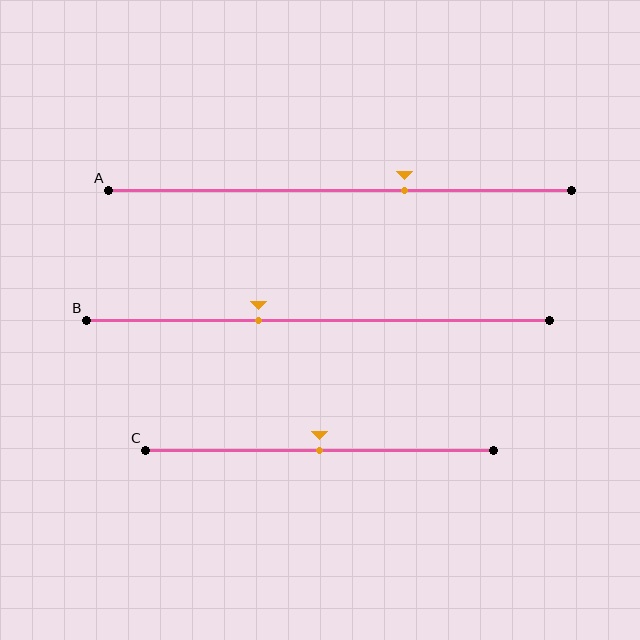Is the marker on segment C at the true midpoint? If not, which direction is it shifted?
Yes, the marker on segment C is at the true midpoint.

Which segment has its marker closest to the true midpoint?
Segment C has its marker closest to the true midpoint.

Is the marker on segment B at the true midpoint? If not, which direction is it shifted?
No, the marker on segment B is shifted to the left by about 13% of the segment length.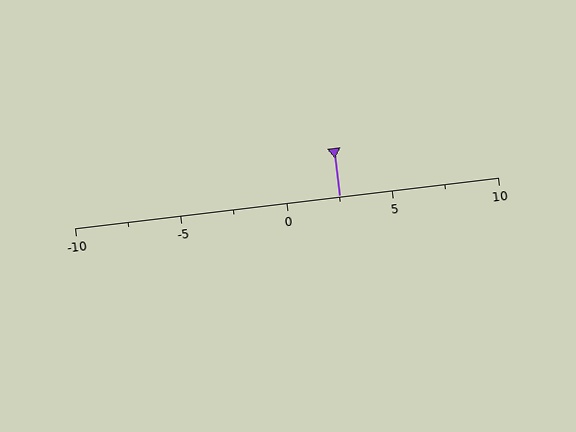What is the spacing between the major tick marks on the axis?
The major ticks are spaced 5 apart.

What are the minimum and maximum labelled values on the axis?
The axis runs from -10 to 10.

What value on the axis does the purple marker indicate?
The marker indicates approximately 2.5.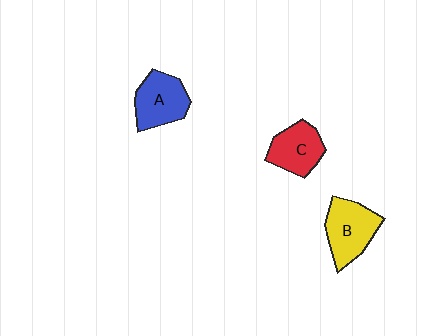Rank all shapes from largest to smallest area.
From largest to smallest: B (yellow), A (blue), C (red).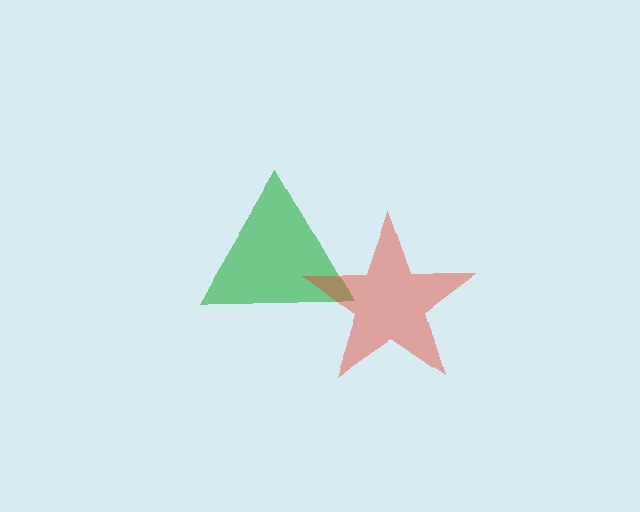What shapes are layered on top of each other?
The layered shapes are: a green triangle, a red star.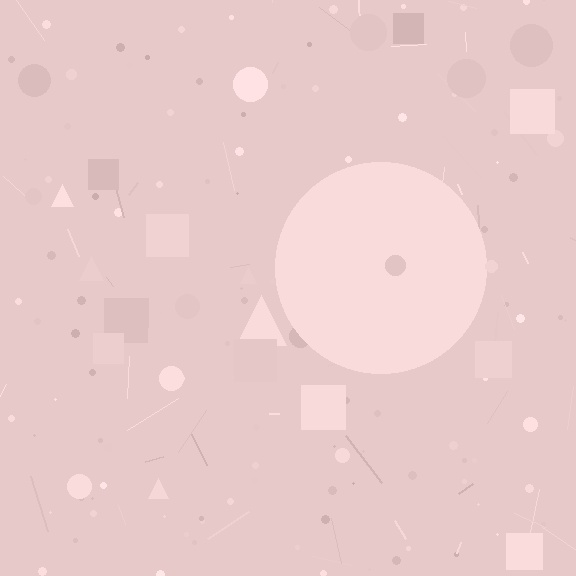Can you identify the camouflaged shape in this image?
The camouflaged shape is a circle.